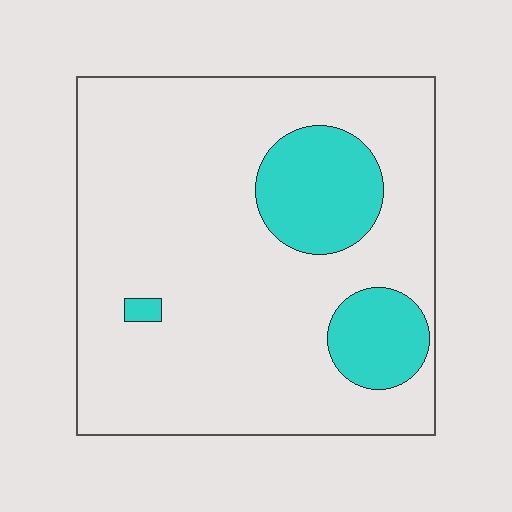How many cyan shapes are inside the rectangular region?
3.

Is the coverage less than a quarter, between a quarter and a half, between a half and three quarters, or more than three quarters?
Less than a quarter.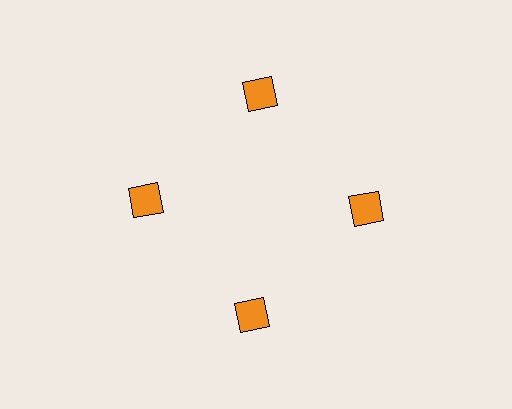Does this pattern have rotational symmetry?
Yes, this pattern has 4-fold rotational symmetry. It looks the same after rotating 90 degrees around the center.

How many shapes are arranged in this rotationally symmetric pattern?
There are 4 shapes, arranged in 4 groups of 1.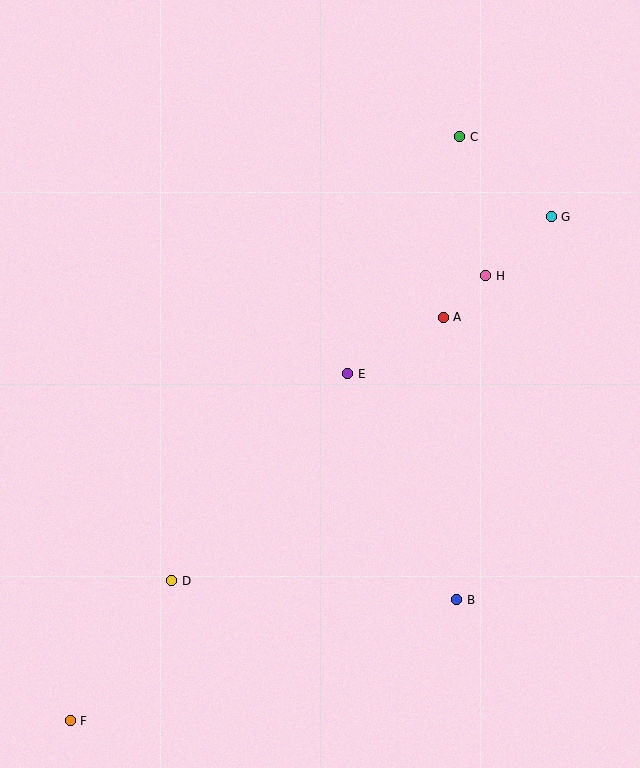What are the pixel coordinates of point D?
Point D is at (172, 581).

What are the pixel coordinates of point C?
Point C is at (459, 137).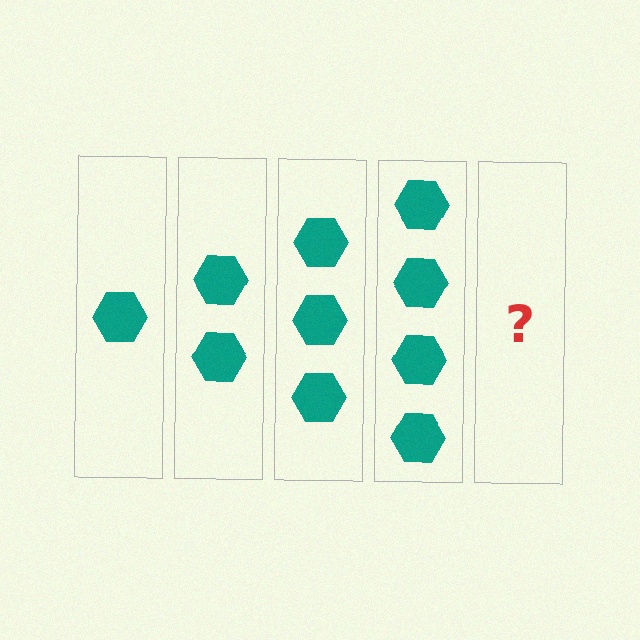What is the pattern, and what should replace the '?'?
The pattern is that each step adds one more hexagon. The '?' should be 5 hexagons.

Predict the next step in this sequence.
The next step is 5 hexagons.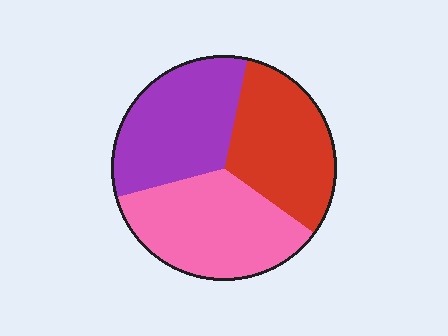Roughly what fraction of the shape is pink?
Pink covers roughly 35% of the shape.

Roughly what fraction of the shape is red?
Red takes up between a quarter and a half of the shape.